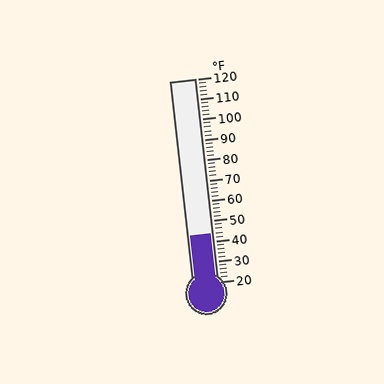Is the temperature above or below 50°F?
The temperature is below 50°F.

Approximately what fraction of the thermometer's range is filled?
The thermometer is filled to approximately 25% of its range.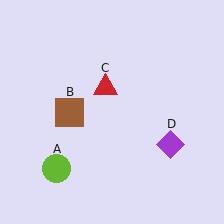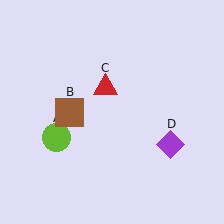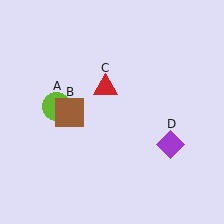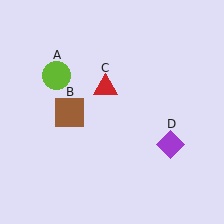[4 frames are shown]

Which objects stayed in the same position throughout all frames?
Brown square (object B) and red triangle (object C) and purple diamond (object D) remained stationary.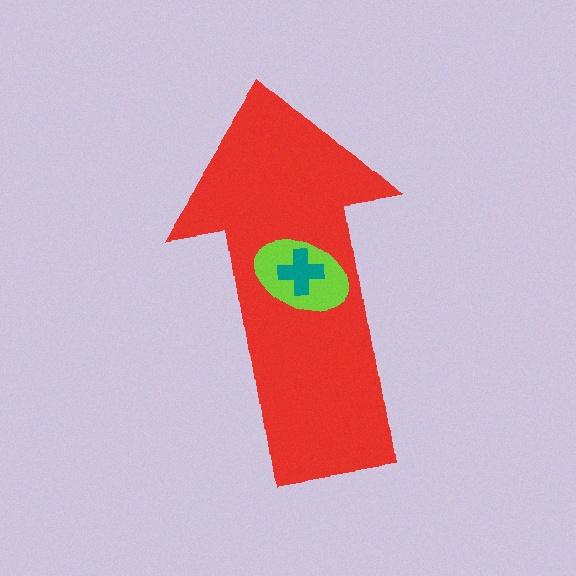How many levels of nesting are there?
3.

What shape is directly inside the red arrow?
The lime ellipse.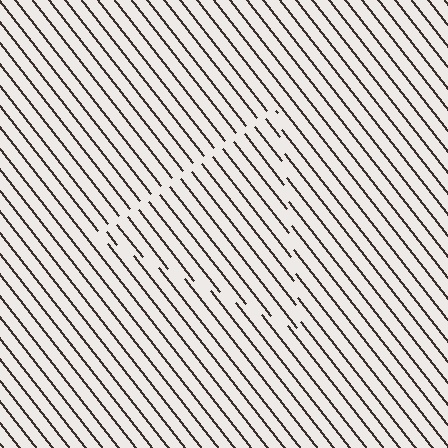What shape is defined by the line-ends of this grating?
An illusory triangle. The interior of the shape contains the same grating, shifted by half a period — the contour is defined by the phase discontinuity where line-ends from the inner and outer gratings abut.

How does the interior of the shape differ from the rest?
The interior of the shape contains the same grating, shifted by half a period — the contour is defined by the phase discontinuity where line-ends from the inner and outer gratings abut.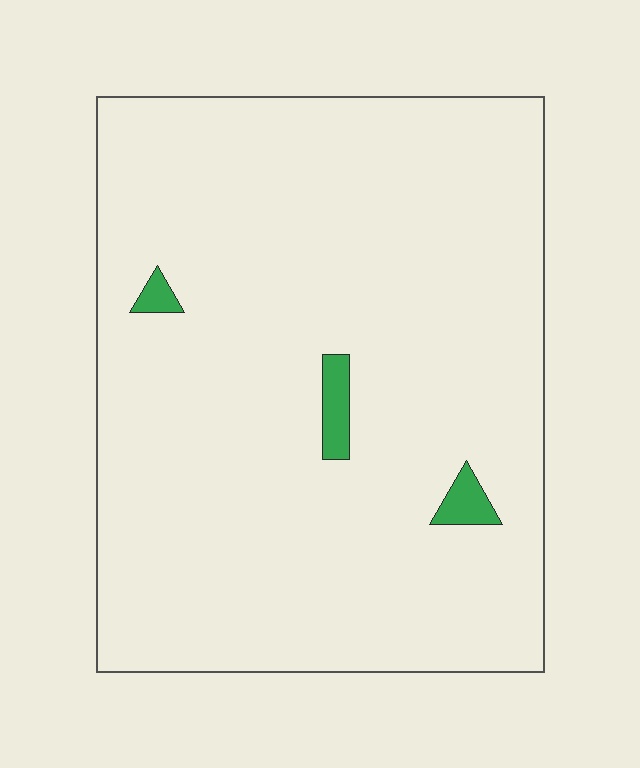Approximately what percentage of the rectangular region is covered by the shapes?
Approximately 5%.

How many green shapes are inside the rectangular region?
3.